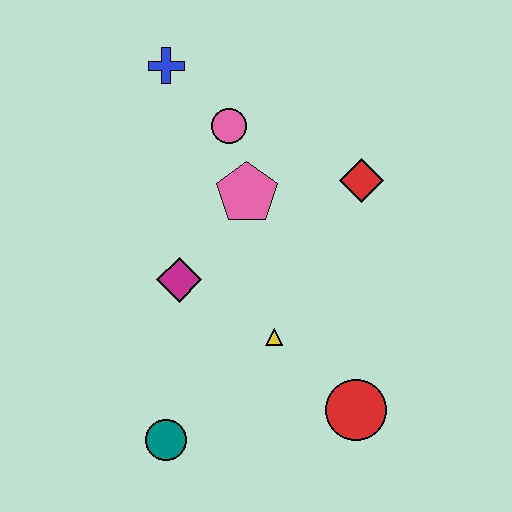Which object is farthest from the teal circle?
The blue cross is farthest from the teal circle.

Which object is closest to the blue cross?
The pink circle is closest to the blue cross.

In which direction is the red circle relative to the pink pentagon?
The red circle is below the pink pentagon.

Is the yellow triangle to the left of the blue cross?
No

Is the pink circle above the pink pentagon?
Yes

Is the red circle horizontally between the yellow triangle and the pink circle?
No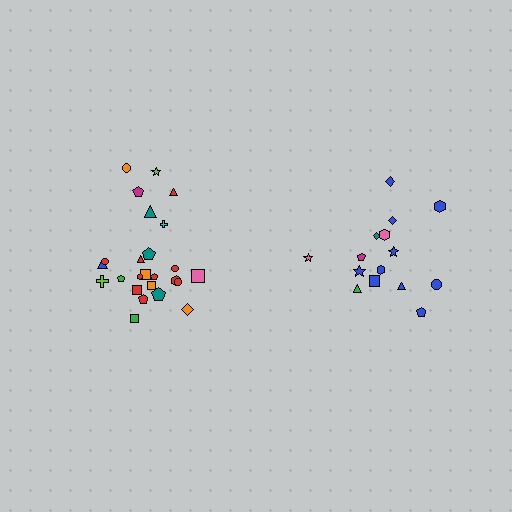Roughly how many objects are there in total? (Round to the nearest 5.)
Roughly 40 objects in total.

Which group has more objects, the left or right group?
The left group.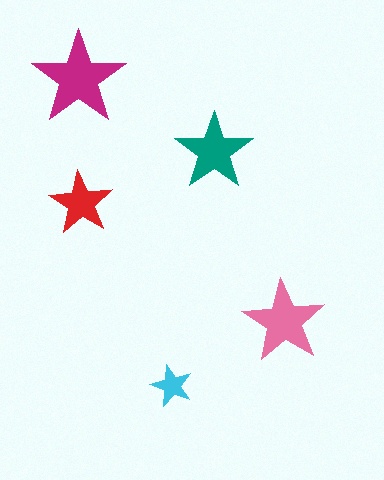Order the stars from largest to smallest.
the magenta one, the pink one, the teal one, the red one, the cyan one.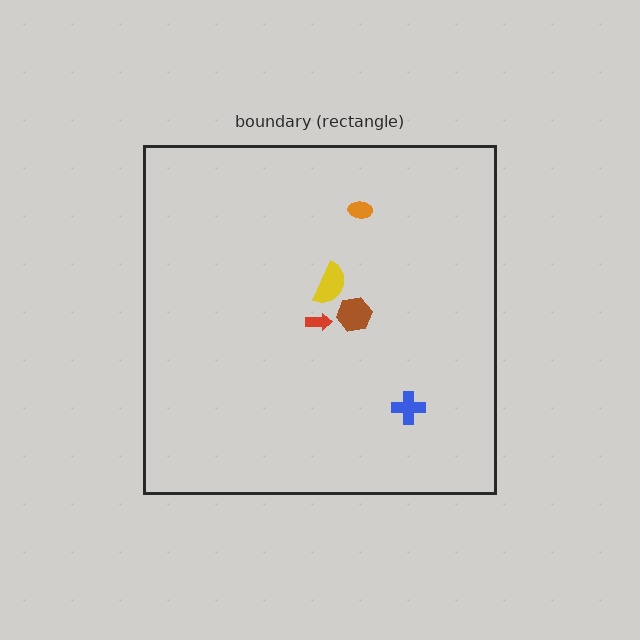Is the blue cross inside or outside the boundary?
Inside.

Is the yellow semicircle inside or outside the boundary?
Inside.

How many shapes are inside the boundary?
5 inside, 0 outside.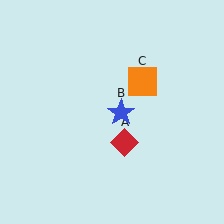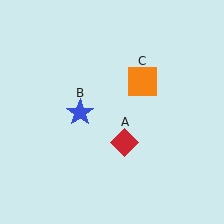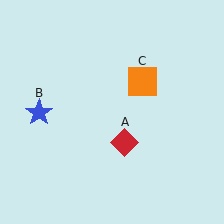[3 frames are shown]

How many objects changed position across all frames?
1 object changed position: blue star (object B).